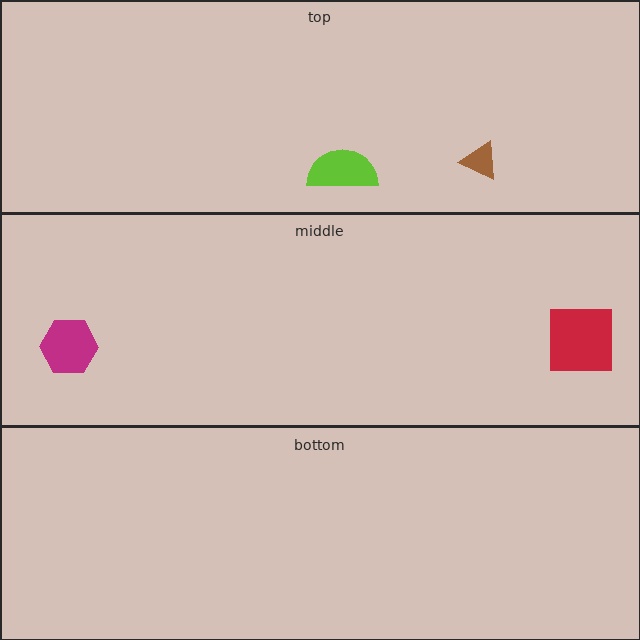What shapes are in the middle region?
The red square, the magenta hexagon.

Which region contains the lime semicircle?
The top region.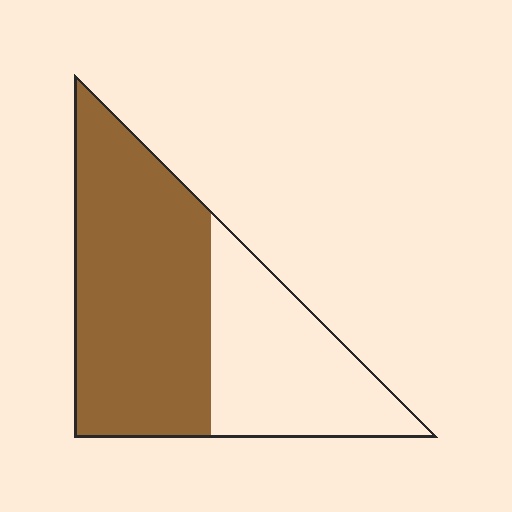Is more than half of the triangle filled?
Yes.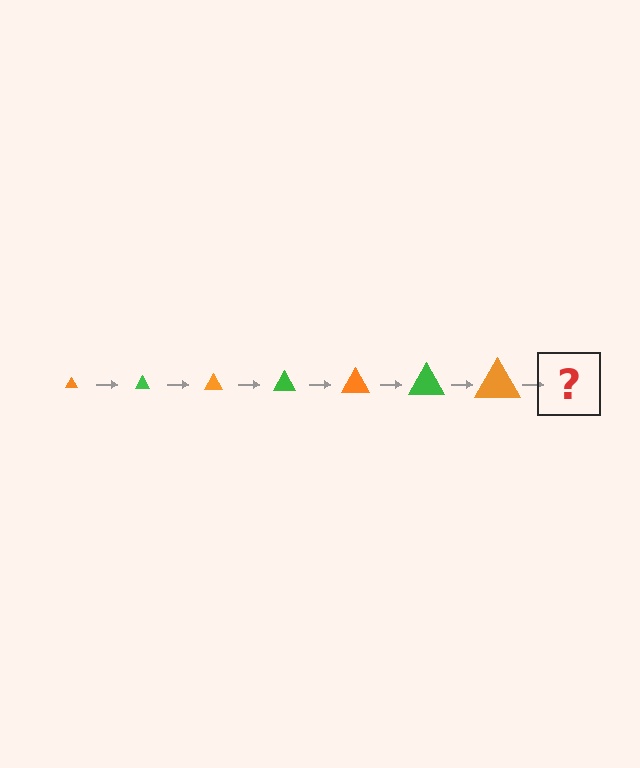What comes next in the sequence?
The next element should be a green triangle, larger than the previous one.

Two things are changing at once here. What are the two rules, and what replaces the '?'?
The two rules are that the triangle grows larger each step and the color cycles through orange and green. The '?' should be a green triangle, larger than the previous one.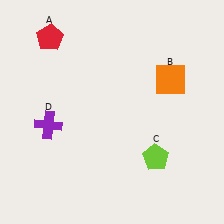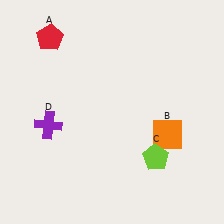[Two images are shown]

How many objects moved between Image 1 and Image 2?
1 object moved between the two images.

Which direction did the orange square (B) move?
The orange square (B) moved down.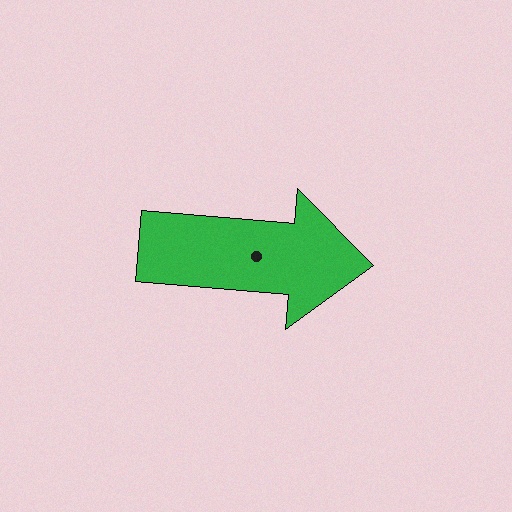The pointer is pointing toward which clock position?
Roughly 3 o'clock.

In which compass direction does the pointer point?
East.